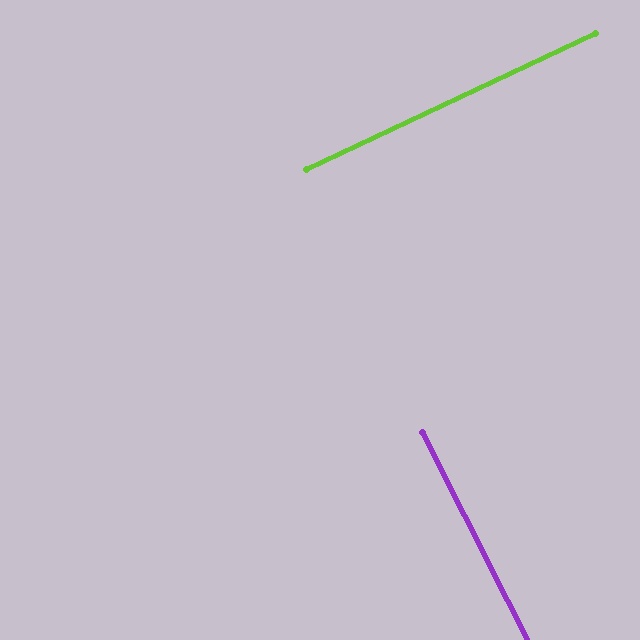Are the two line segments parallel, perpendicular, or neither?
Perpendicular — they meet at approximately 88°.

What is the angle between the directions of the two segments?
Approximately 88 degrees.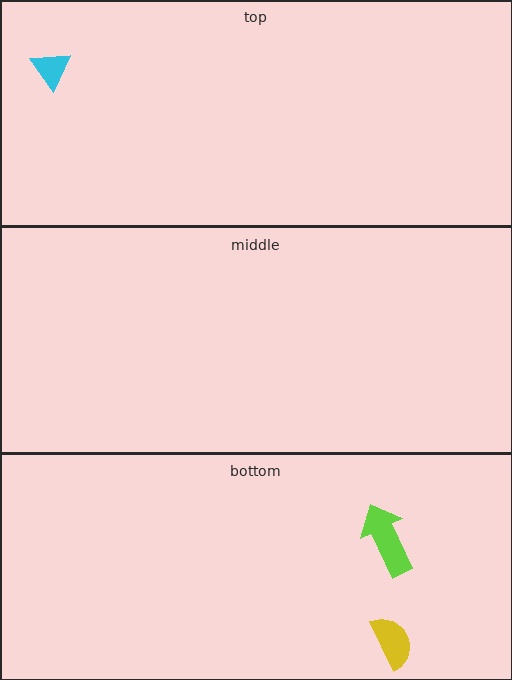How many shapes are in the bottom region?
2.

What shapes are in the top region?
The cyan triangle.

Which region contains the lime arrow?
The bottom region.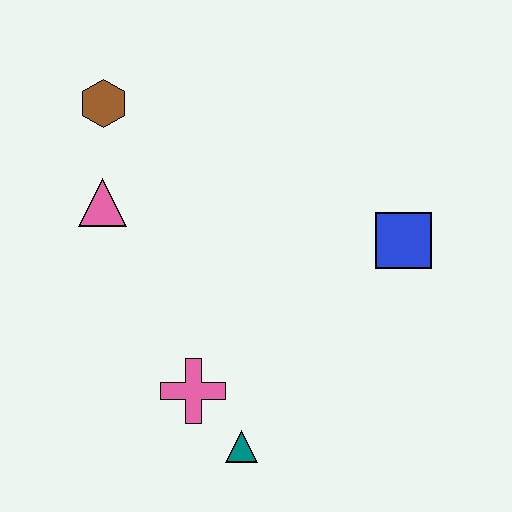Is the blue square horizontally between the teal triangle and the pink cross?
No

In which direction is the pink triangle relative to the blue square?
The pink triangle is to the left of the blue square.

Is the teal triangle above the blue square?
No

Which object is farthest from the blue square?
The brown hexagon is farthest from the blue square.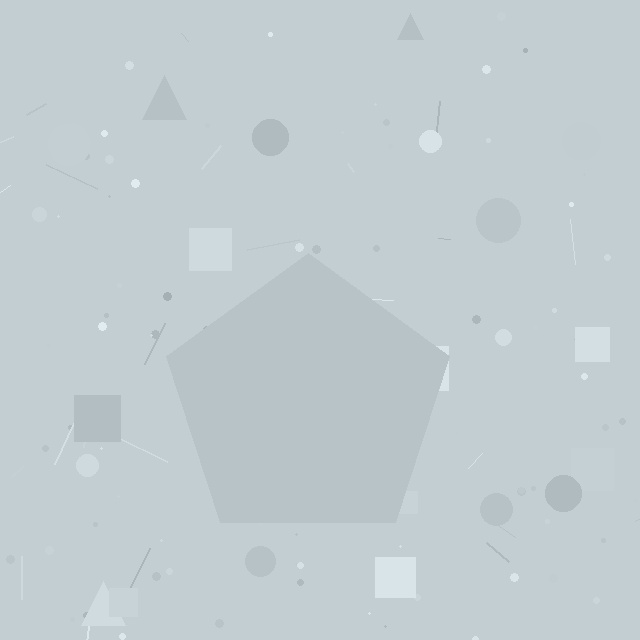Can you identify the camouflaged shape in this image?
The camouflaged shape is a pentagon.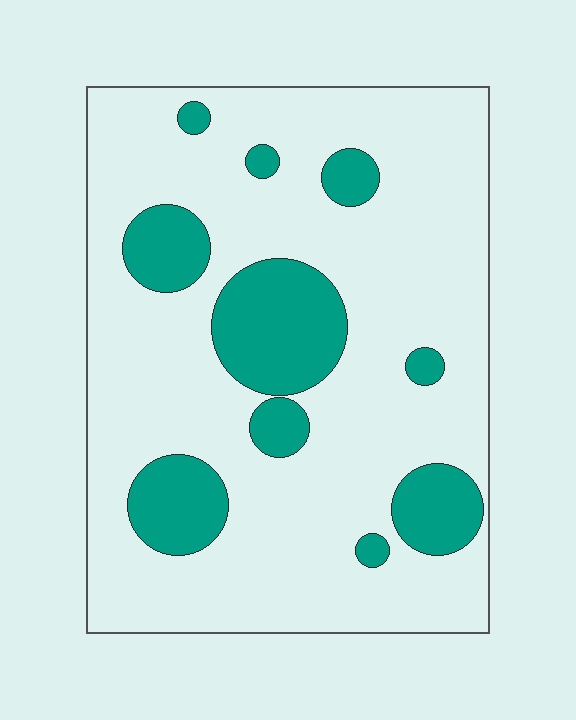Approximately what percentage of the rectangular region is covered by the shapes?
Approximately 20%.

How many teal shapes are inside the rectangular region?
10.